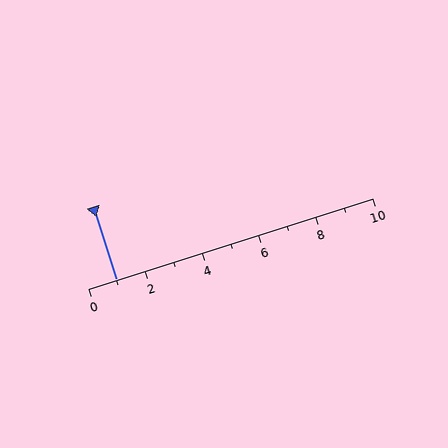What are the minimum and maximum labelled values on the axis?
The axis runs from 0 to 10.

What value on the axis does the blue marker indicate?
The marker indicates approximately 1.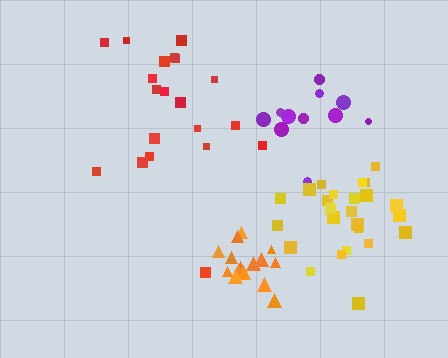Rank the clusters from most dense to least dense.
orange, yellow, purple, red.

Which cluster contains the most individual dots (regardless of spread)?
Yellow (25).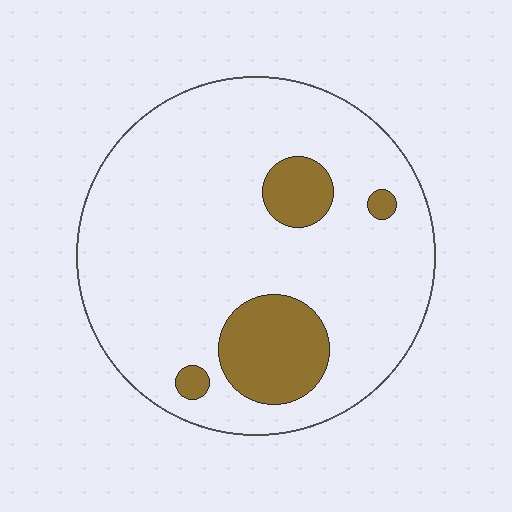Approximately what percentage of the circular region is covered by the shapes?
Approximately 15%.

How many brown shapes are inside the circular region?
4.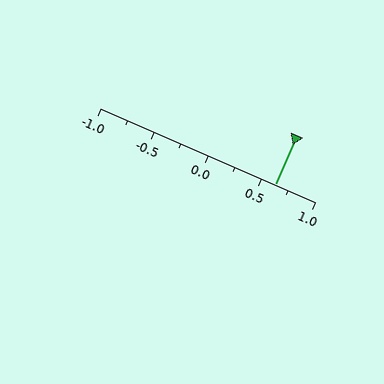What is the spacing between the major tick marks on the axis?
The major ticks are spaced 0.5 apart.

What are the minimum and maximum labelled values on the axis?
The axis runs from -1.0 to 1.0.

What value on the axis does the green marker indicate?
The marker indicates approximately 0.62.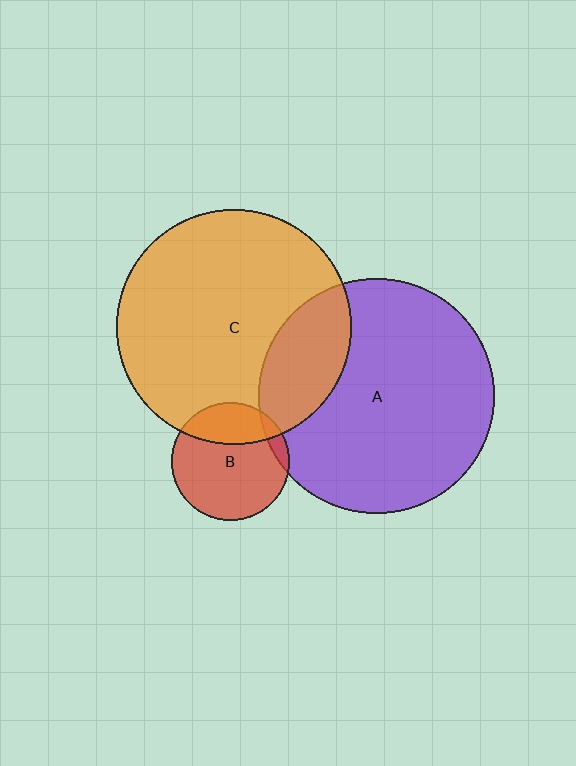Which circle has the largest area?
Circle C (orange).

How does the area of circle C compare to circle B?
Approximately 4.0 times.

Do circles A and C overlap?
Yes.